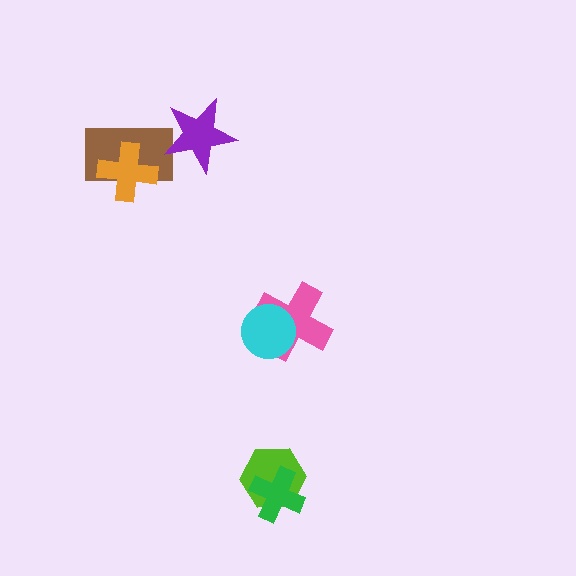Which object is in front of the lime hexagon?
The green cross is in front of the lime hexagon.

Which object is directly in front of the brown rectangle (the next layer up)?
The purple star is directly in front of the brown rectangle.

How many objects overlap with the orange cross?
1 object overlaps with the orange cross.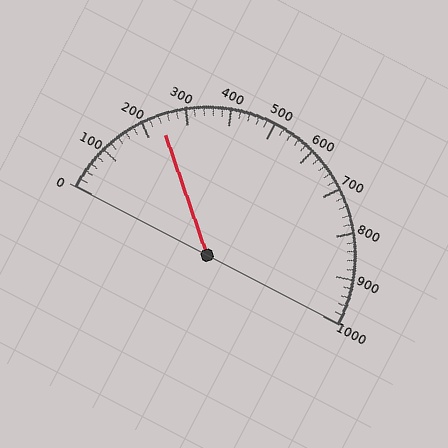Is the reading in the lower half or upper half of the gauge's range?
The reading is in the lower half of the range (0 to 1000).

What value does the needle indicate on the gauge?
The needle indicates approximately 240.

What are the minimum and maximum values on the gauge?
The gauge ranges from 0 to 1000.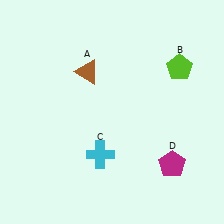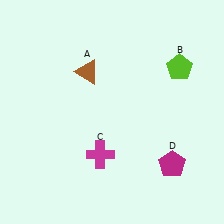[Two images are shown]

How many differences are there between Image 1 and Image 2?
There is 1 difference between the two images.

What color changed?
The cross (C) changed from cyan in Image 1 to magenta in Image 2.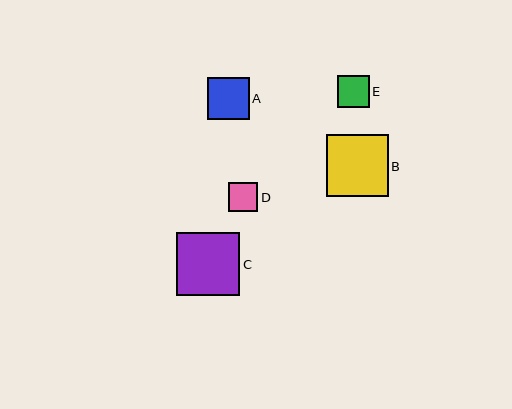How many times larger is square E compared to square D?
Square E is approximately 1.1 times the size of square D.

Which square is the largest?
Square C is the largest with a size of approximately 63 pixels.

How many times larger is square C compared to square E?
Square C is approximately 2.0 times the size of square E.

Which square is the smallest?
Square D is the smallest with a size of approximately 29 pixels.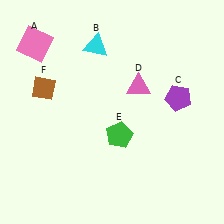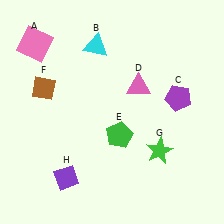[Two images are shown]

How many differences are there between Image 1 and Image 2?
There are 2 differences between the two images.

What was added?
A green star (G), a purple diamond (H) were added in Image 2.